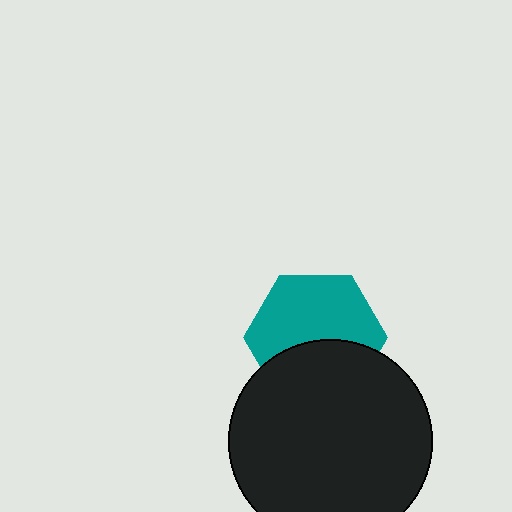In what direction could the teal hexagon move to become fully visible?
The teal hexagon could move up. That would shift it out from behind the black circle entirely.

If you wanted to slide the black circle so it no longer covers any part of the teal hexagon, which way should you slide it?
Slide it down — that is the most direct way to separate the two shapes.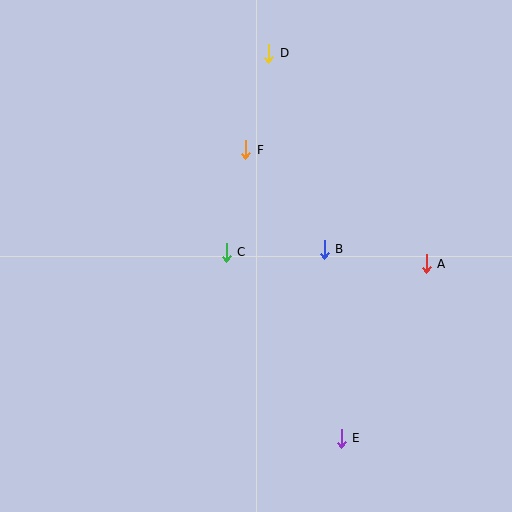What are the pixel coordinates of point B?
Point B is at (324, 249).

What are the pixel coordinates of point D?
Point D is at (269, 53).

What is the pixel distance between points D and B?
The distance between D and B is 204 pixels.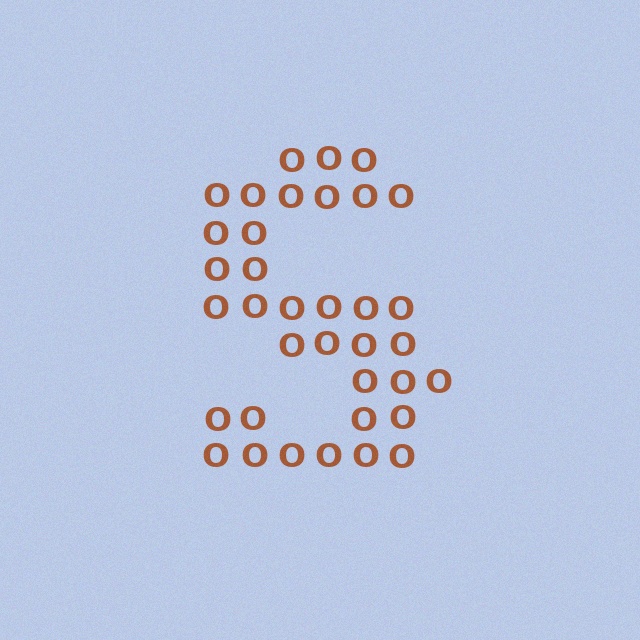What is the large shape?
The large shape is the letter S.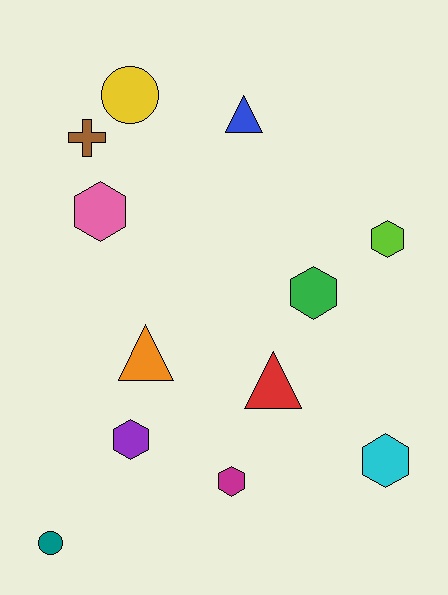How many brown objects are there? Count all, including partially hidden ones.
There is 1 brown object.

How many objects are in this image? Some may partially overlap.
There are 12 objects.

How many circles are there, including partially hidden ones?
There are 2 circles.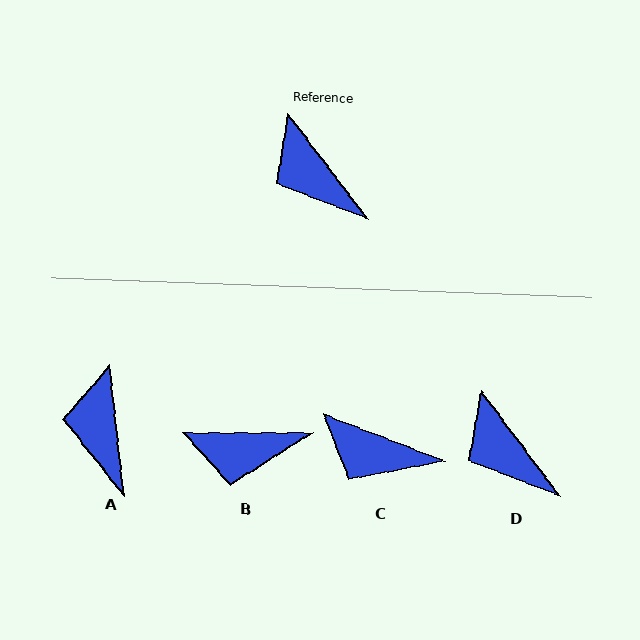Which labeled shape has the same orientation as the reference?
D.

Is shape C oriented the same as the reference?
No, it is off by about 32 degrees.